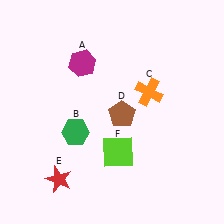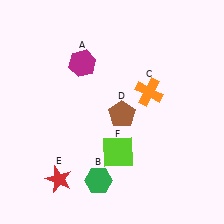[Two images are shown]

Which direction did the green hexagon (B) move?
The green hexagon (B) moved down.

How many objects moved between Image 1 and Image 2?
1 object moved between the two images.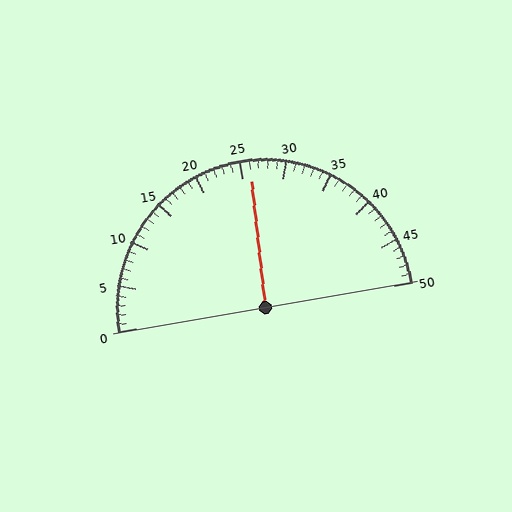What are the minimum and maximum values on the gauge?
The gauge ranges from 0 to 50.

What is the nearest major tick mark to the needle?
The nearest major tick mark is 25.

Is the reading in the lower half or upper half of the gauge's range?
The reading is in the upper half of the range (0 to 50).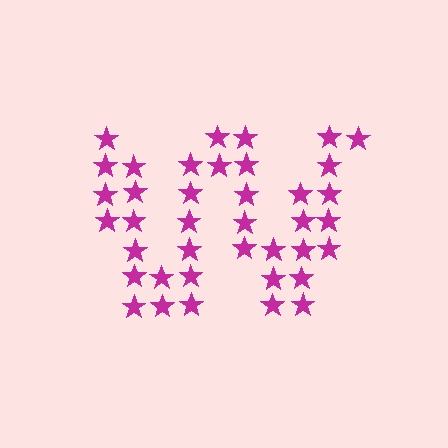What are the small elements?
The small elements are stars.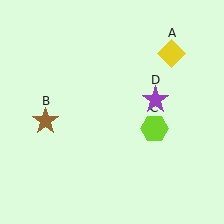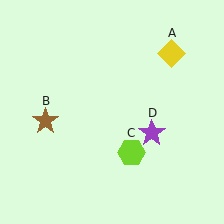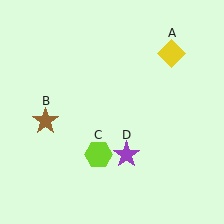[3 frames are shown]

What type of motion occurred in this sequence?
The lime hexagon (object C), purple star (object D) rotated clockwise around the center of the scene.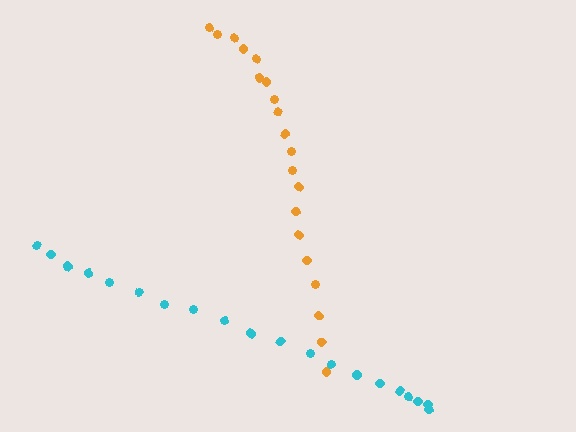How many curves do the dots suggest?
There are 2 distinct paths.